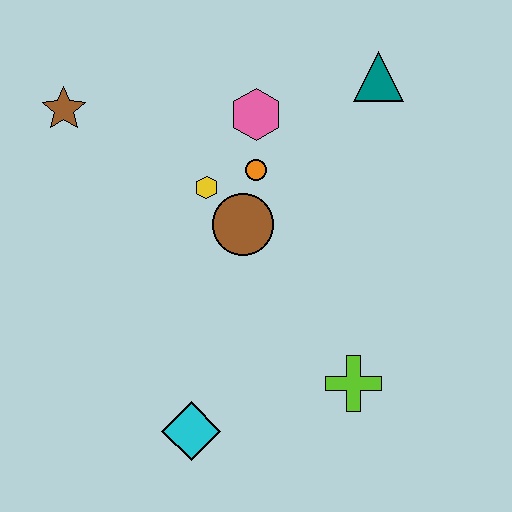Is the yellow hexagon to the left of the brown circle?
Yes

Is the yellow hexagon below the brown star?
Yes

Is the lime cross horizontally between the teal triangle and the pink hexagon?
Yes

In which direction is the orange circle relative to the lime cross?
The orange circle is above the lime cross.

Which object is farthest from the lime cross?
The brown star is farthest from the lime cross.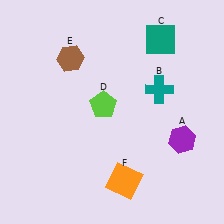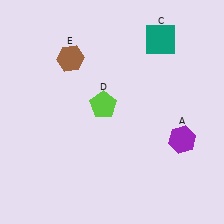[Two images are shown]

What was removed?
The orange square (F), the teal cross (B) were removed in Image 2.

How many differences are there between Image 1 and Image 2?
There are 2 differences between the two images.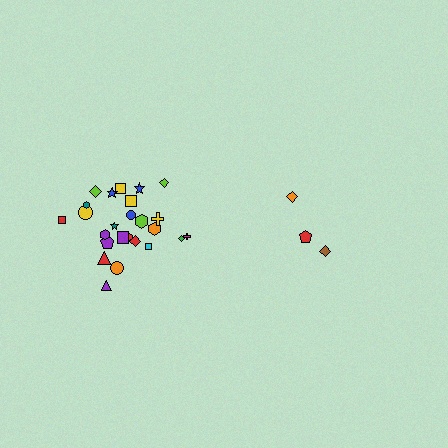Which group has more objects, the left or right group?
The left group.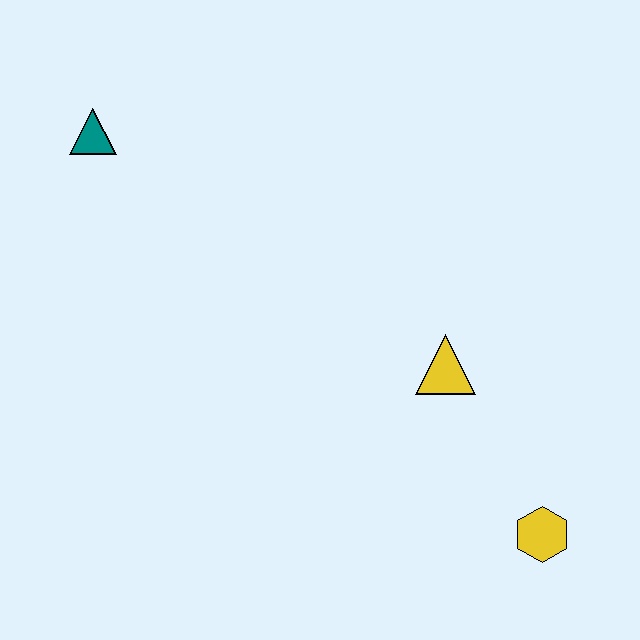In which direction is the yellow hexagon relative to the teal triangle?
The yellow hexagon is to the right of the teal triangle.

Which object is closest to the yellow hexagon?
The yellow triangle is closest to the yellow hexagon.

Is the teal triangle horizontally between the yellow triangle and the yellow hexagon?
No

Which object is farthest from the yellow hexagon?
The teal triangle is farthest from the yellow hexagon.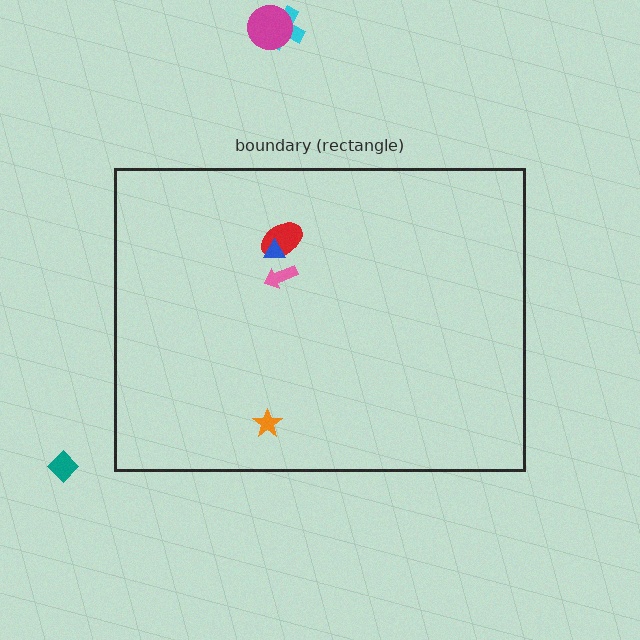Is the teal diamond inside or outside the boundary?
Outside.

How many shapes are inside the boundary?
4 inside, 3 outside.